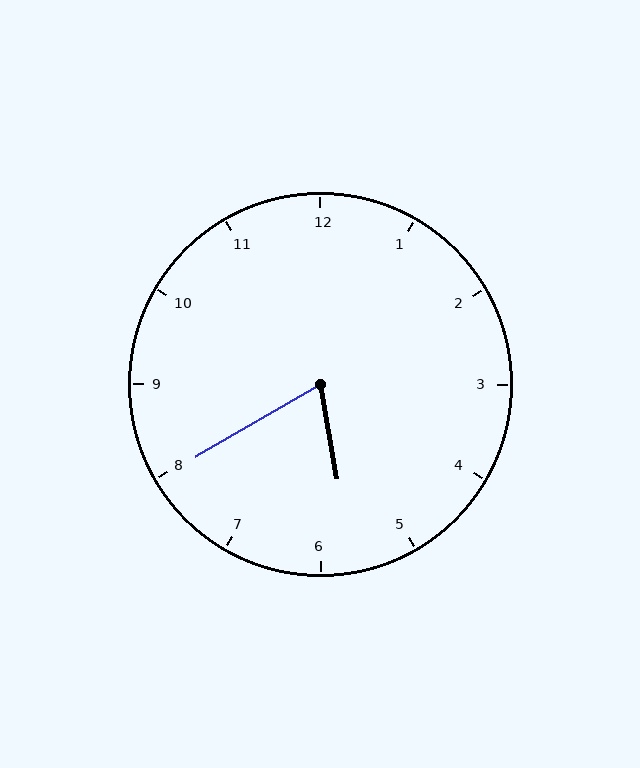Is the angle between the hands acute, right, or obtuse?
It is acute.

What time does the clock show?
5:40.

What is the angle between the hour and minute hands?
Approximately 70 degrees.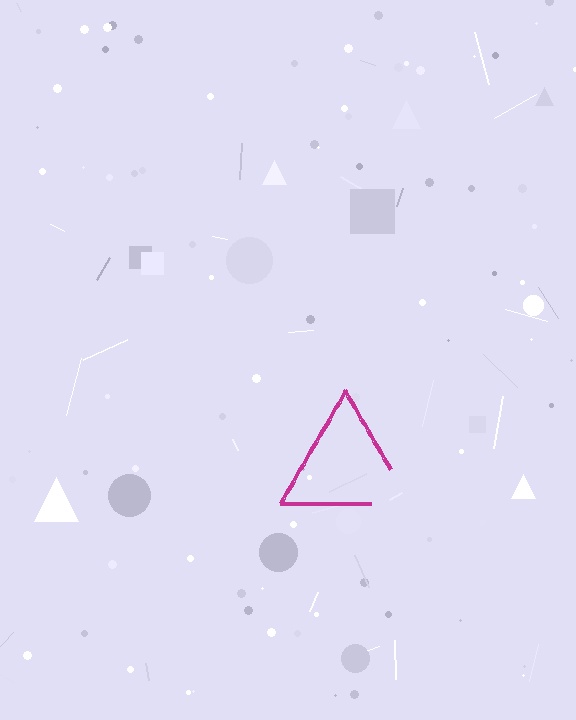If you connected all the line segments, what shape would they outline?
They would outline a triangle.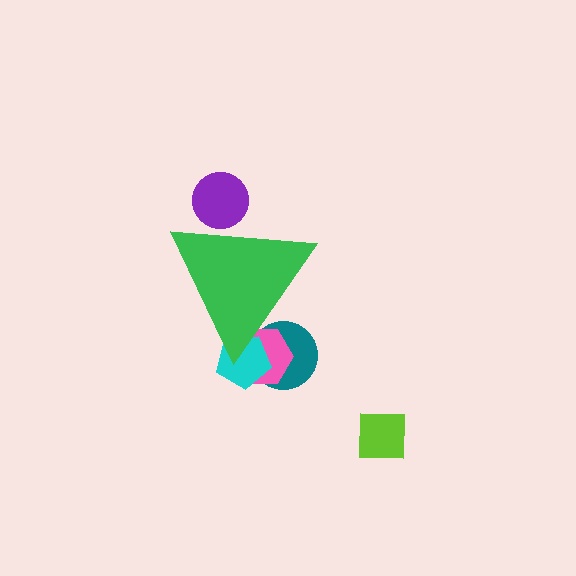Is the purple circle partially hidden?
Yes, the purple circle is partially hidden behind the green triangle.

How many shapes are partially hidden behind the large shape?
4 shapes are partially hidden.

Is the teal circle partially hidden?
Yes, the teal circle is partially hidden behind the green triangle.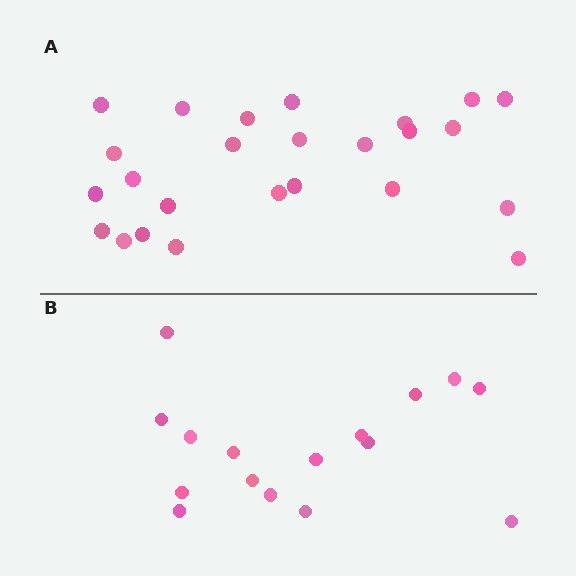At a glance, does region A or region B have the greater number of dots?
Region A (the top region) has more dots.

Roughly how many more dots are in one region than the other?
Region A has roughly 8 or so more dots than region B.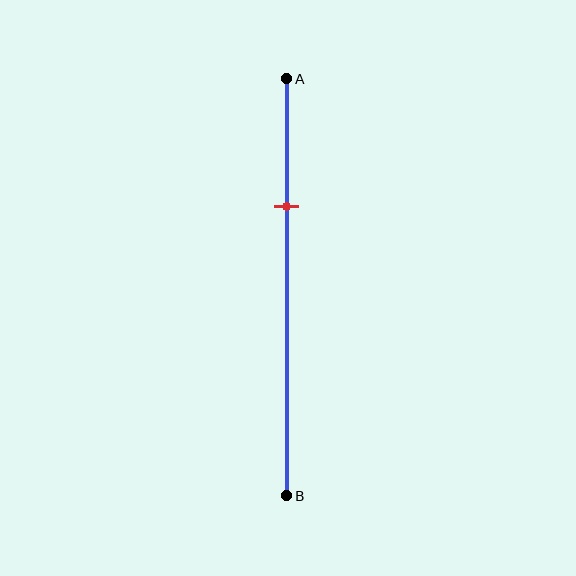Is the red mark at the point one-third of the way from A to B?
Yes, the mark is approximately at the one-third point.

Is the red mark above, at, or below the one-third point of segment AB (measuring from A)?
The red mark is approximately at the one-third point of segment AB.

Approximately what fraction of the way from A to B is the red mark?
The red mark is approximately 30% of the way from A to B.